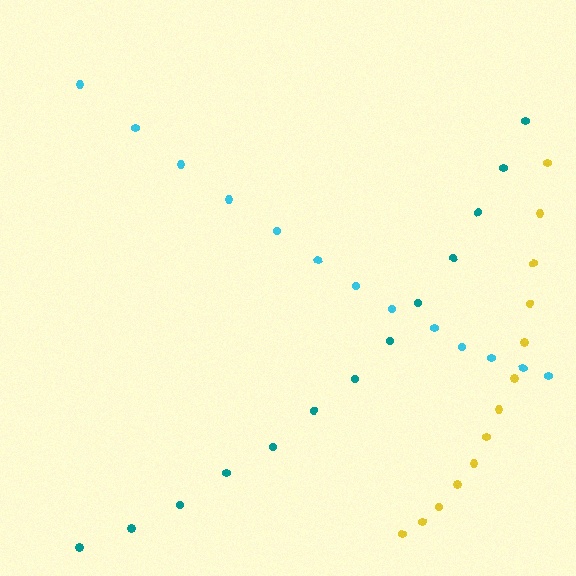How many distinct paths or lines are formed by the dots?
There are 3 distinct paths.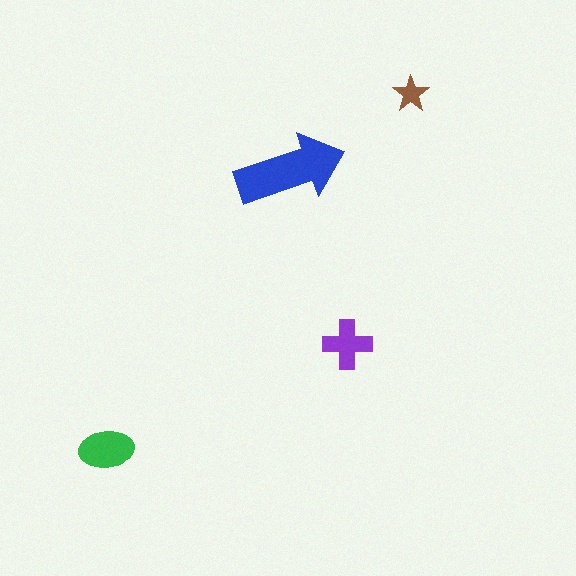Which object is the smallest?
The brown star.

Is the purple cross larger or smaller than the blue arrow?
Smaller.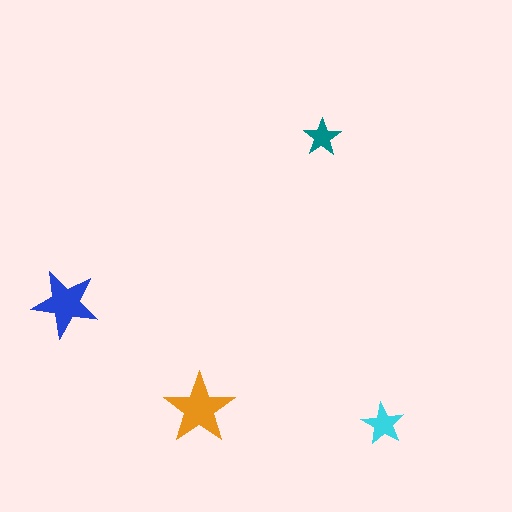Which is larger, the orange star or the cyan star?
The orange one.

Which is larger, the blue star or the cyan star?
The blue one.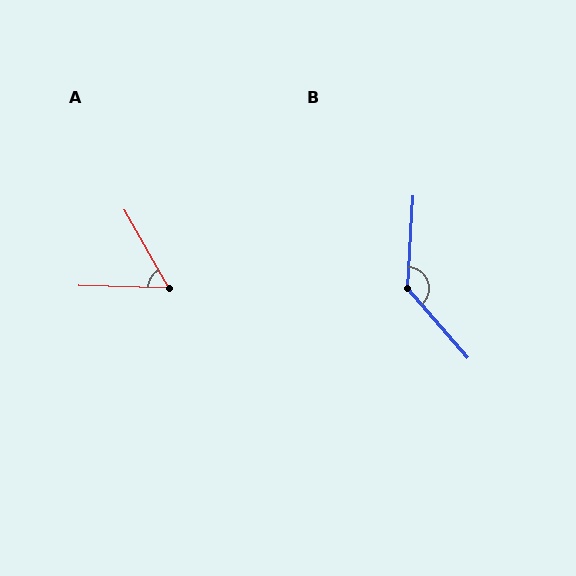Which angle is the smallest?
A, at approximately 59 degrees.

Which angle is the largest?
B, at approximately 136 degrees.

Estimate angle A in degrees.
Approximately 59 degrees.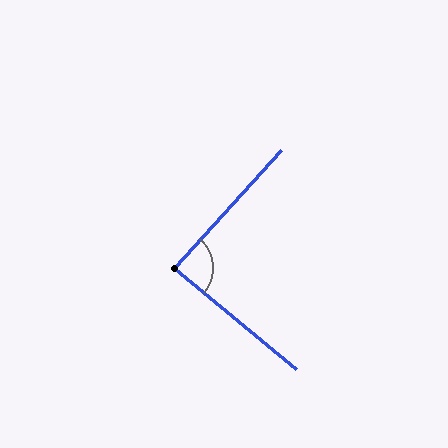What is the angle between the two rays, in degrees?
Approximately 87 degrees.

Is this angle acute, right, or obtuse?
It is approximately a right angle.